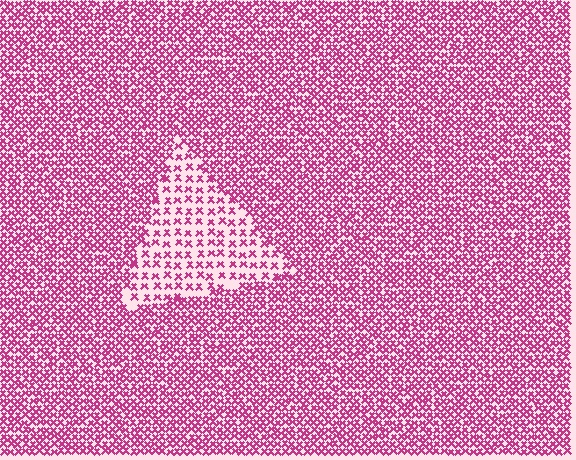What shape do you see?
I see a triangle.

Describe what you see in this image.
The image contains small magenta elements arranged at two different densities. A triangle-shaped region is visible where the elements are less densely packed than the surrounding area.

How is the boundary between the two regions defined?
The boundary is defined by a change in element density (approximately 2.2x ratio). All elements are the same color, size, and shape.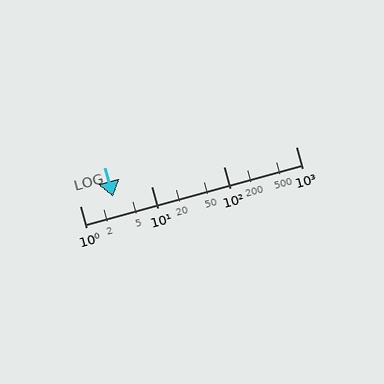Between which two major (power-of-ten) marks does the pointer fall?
The pointer is between 1 and 10.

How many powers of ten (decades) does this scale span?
The scale spans 3 decades, from 1 to 1000.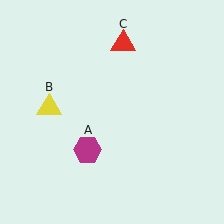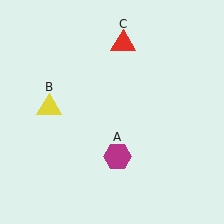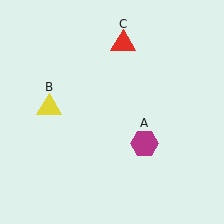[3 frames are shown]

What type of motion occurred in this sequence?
The magenta hexagon (object A) rotated counterclockwise around the center of the scene.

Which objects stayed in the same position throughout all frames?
Yellow triangle (object B) and red triangle (object C) remained stationary.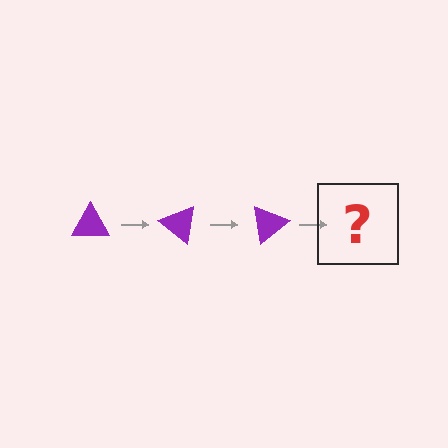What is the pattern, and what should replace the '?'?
The pattern is that the triangle rotates 40 degrees each step. The '?' should be a purple triangle rotated 120 degrees.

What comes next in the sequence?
The next element should be a purple triangle rotated 120 degrees.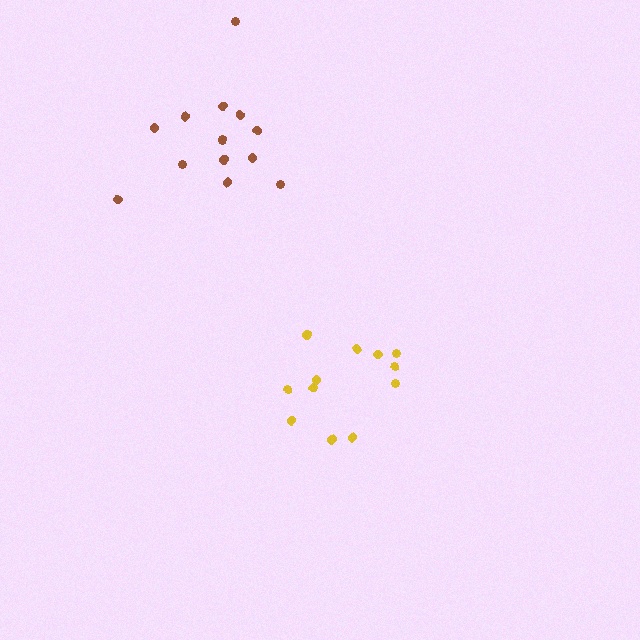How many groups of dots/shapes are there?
There are 2 groups.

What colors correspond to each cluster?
The clusters are colored: brown, yellow.